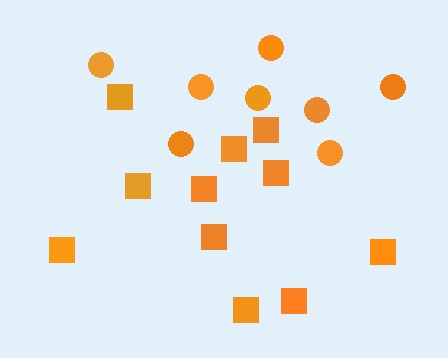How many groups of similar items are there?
There are 2 groups: one group of squares (11) and one group of circles (8).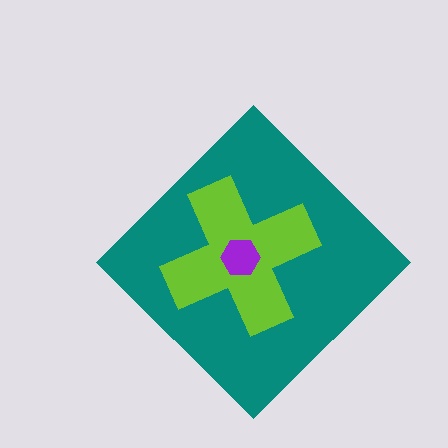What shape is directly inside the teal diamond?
The lime cross.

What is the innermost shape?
The purple hexagon.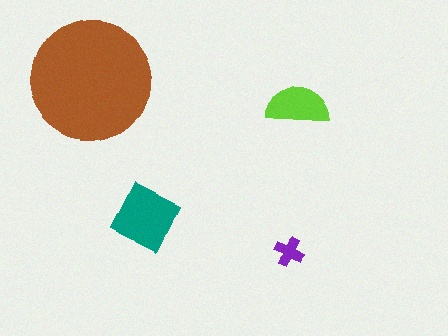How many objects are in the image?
There are 4 objects in the image.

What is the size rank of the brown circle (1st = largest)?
1st.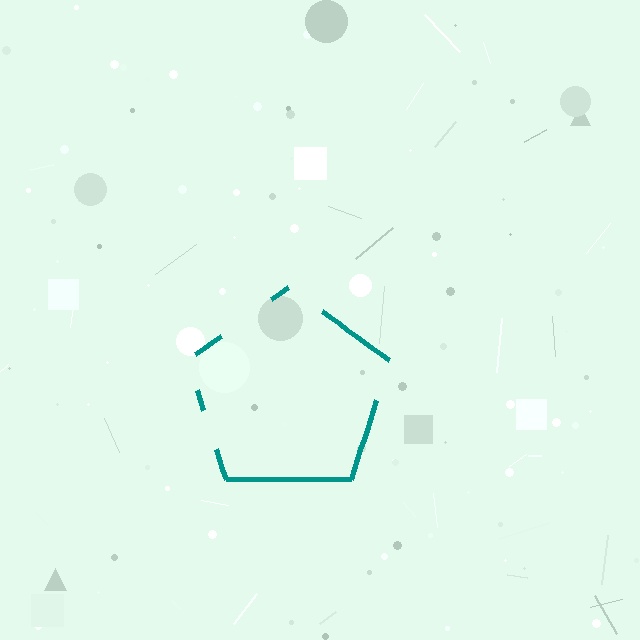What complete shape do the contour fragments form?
The contour fragments form a pentagon.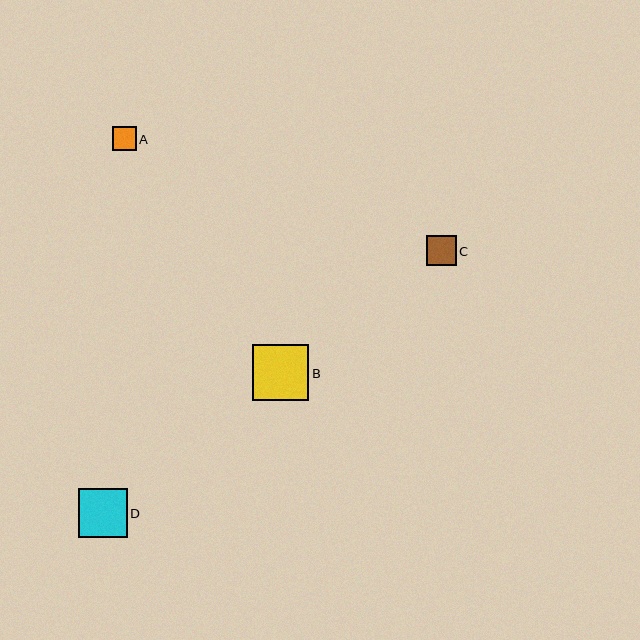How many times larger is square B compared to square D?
Square B is approximately 1.2 times the size of square D.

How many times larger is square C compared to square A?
Square C is approximately 1.3 times the size of square A.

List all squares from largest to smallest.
From largest to smallest: B, D, C, A.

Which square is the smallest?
Square A is the smallest with a size of approximately 23 pixels.